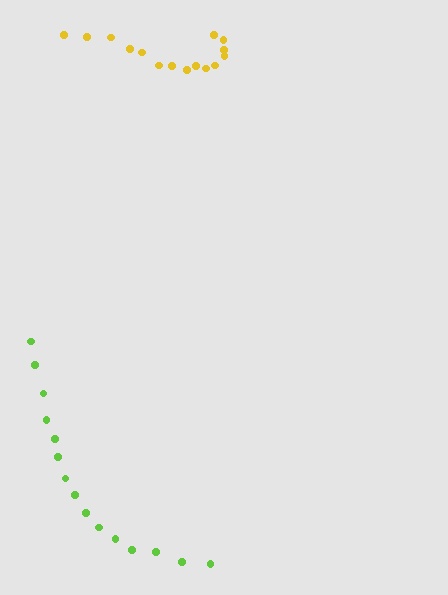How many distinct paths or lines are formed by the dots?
There are 2 distinct paths.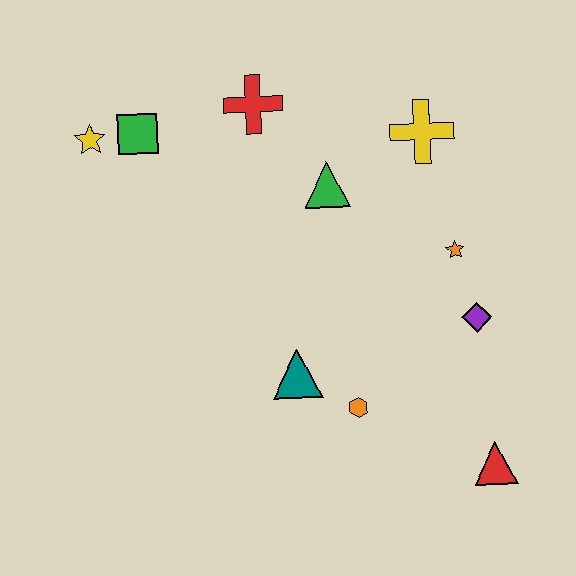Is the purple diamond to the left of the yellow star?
No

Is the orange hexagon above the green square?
No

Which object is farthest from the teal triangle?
The yellow star is farthest from the teal triangle.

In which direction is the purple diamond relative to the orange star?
The purple diamond is below the orange star.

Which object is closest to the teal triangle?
The orange hexagon is closest to the teal triangle.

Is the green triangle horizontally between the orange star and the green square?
Yes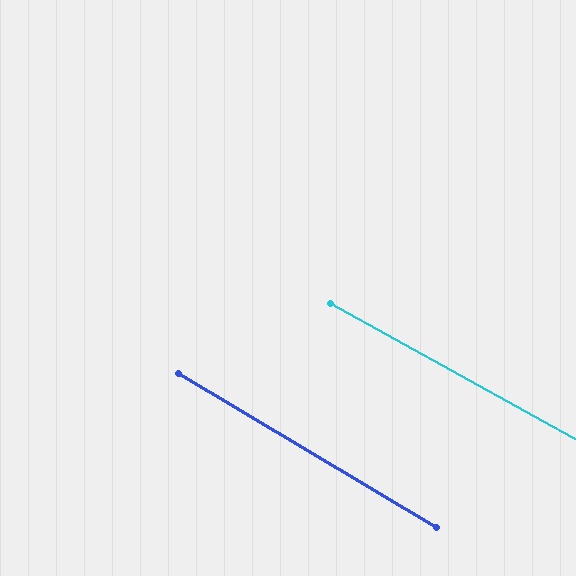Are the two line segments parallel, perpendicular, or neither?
Parallel — their directions differ by only 1.8°.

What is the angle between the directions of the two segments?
Approximately 2 degrees.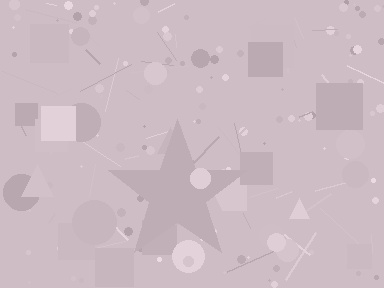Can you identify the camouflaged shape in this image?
The camouflaged shape is a star.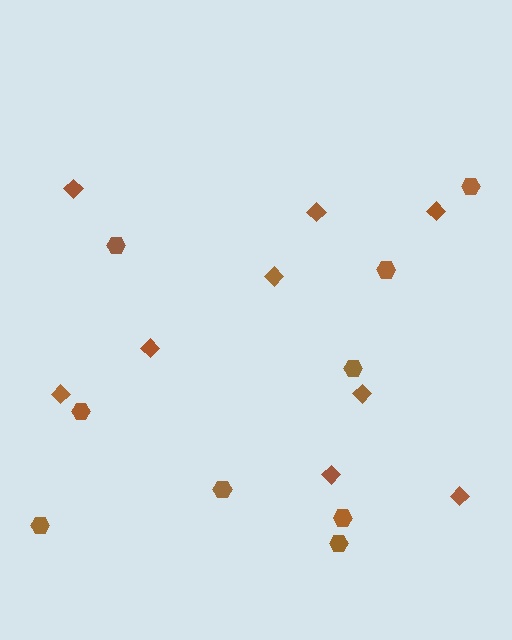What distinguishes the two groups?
There are 2 groups: one group of diamonds (9) and one group of hexagons (9).